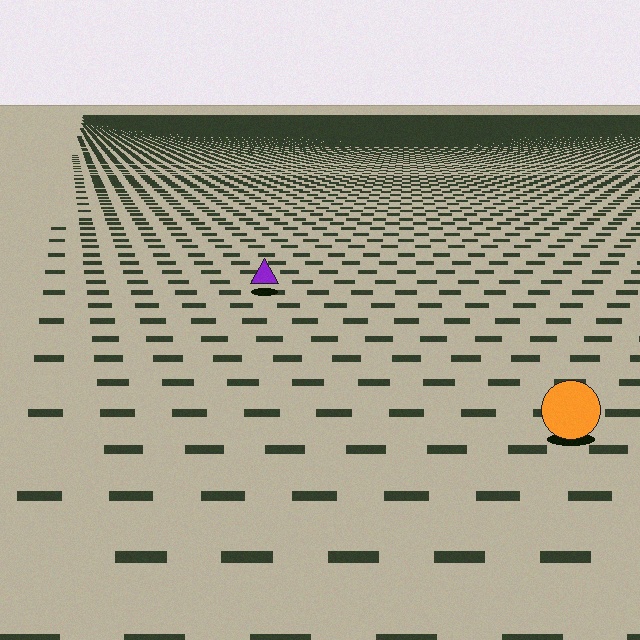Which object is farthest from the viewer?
The purple triangle is farthest from the viewer. It appears smaller and the ground texture around it is denser.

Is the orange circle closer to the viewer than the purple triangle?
Yes. The orange circle is closer — you can tell from the texture gradient: the ground texture is coarser near it.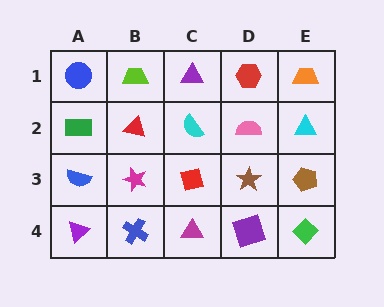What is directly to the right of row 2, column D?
A cyan triangle.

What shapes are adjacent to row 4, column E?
A brown pentagon (row 3, column E), a purple square (row 4, column D).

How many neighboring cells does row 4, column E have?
2.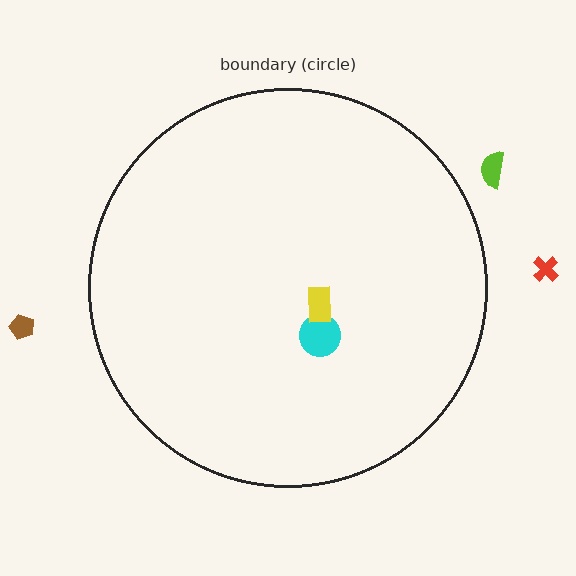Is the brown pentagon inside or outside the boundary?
Outside.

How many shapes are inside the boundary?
2 inside, 3 outside.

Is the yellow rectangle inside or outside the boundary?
Inside.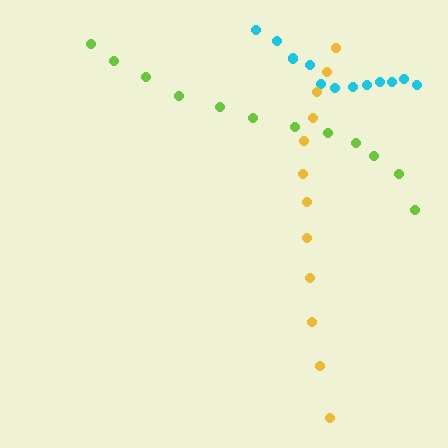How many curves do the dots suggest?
There are 3 distinct paths.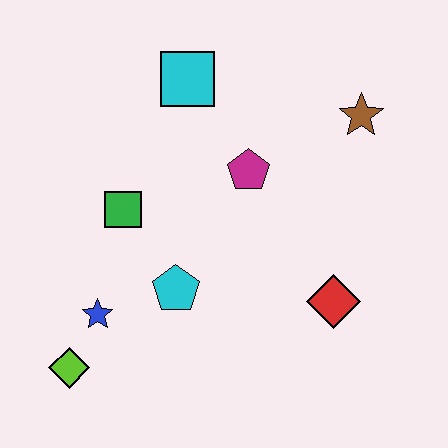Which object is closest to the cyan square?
The magenta pentagon is closest to the cyan square.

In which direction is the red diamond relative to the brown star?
The red diamond is below the brown star.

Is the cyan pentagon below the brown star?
Yes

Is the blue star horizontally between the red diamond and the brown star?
No